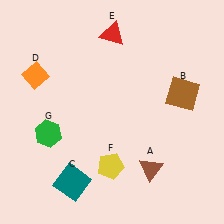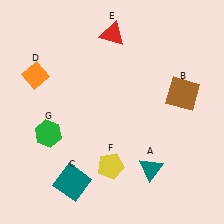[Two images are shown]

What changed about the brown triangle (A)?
In Image 1, A is brown. In Image 2, it changed to teal.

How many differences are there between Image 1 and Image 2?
There is 1 difference between the two images.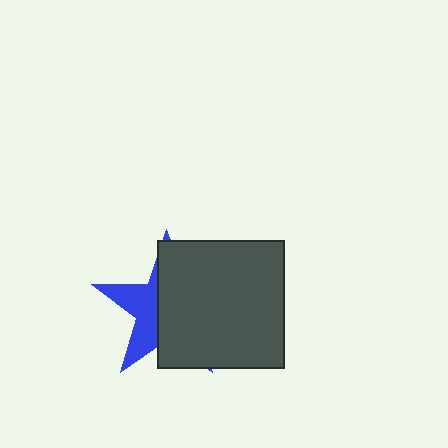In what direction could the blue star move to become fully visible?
The blue star could move left. That would shift it out from behind the dark gray rectangle entirely.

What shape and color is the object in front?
The object in front is a dark gray rectangle.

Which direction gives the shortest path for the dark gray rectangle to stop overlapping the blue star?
Moving right gives the shortest separation.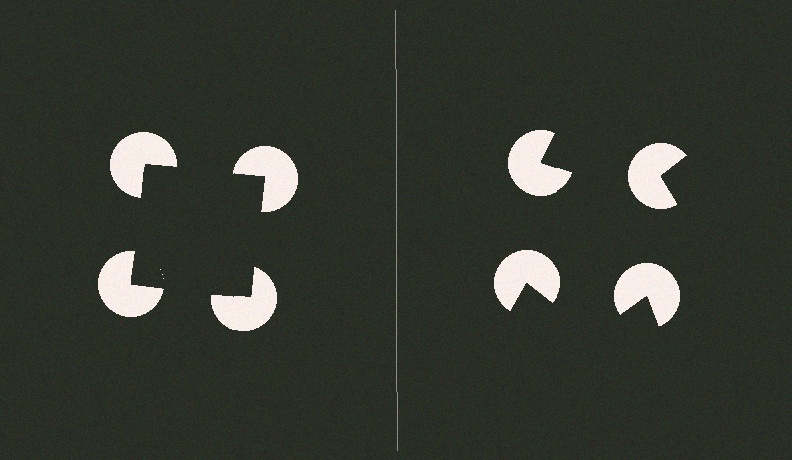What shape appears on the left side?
An illusory square.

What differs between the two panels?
The pac-man discs are positioned identically on both sides; only the wedge orientations differ. On the left they align to a square; on the right they are misaligned.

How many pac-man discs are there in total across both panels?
8 — 4 on each side.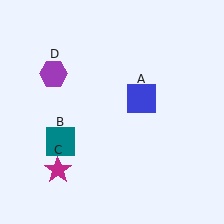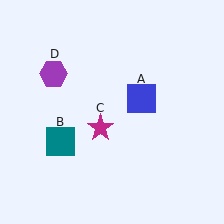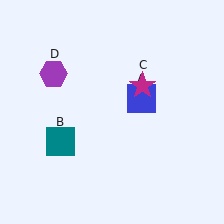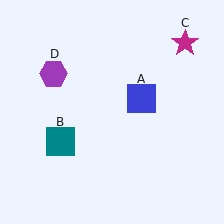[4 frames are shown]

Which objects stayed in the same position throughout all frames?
Blue square (object A) and teal square (object B) and purple hexagon (object D) remained stationary.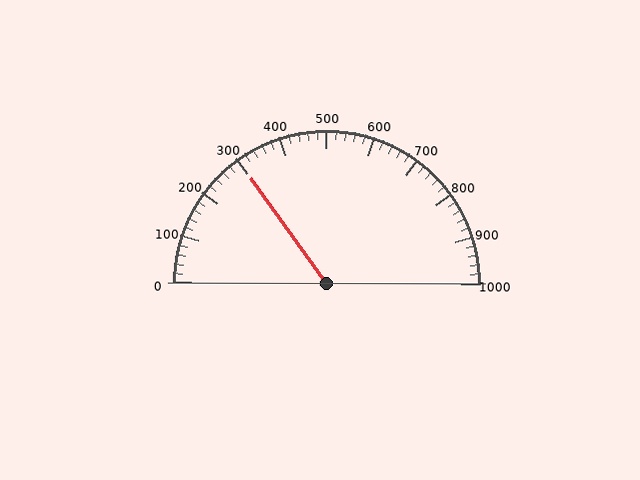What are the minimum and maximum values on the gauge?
The gauge ranges from 0 to 1000.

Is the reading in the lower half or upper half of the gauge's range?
The reading is in the lower half of the range (0 to 1000).